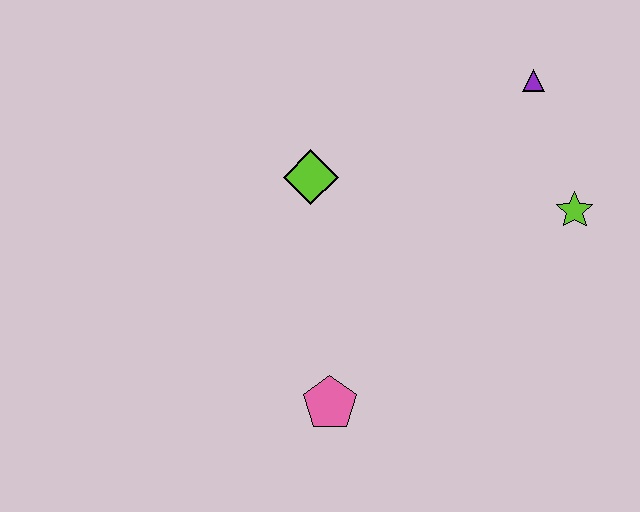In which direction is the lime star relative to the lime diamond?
The lime star is to the right of the lime diamond.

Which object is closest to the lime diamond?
The pink pentagon is closest to the lime diamond.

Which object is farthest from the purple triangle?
The pink pentagon is farthest from the purple triangle.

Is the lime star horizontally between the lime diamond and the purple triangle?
No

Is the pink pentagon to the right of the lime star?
No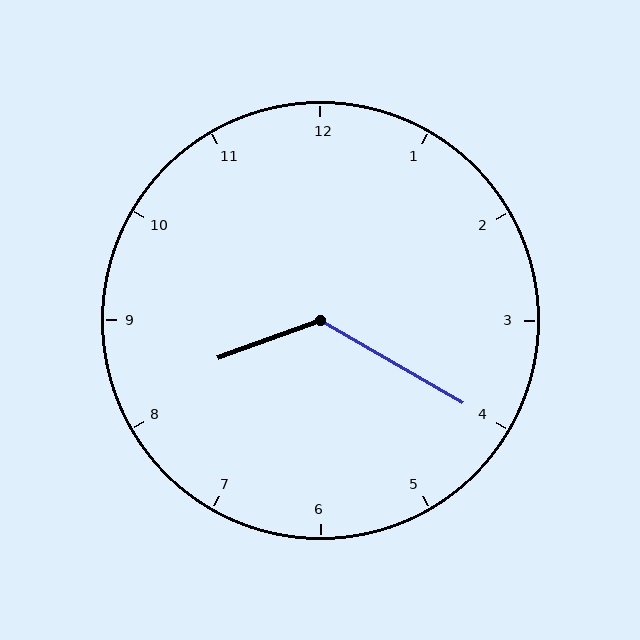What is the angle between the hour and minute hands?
Approximately 130 degrees.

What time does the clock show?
8:20.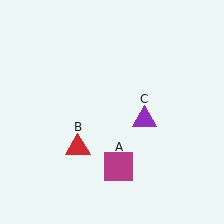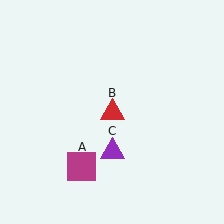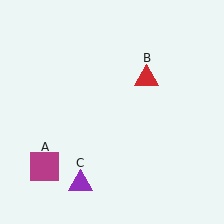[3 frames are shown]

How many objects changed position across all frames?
3 objects changed position: magenta square (object A), red triangle (object B), purple triangle (object C).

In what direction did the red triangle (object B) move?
The red triangle (object B) moved up and to the right.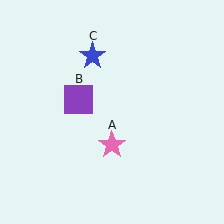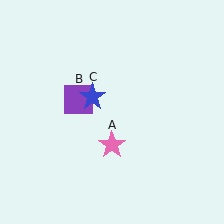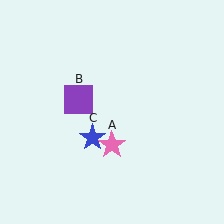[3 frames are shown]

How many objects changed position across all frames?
1 object changed position: blue star (object C).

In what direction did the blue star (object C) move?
The blue star (object C) moved down.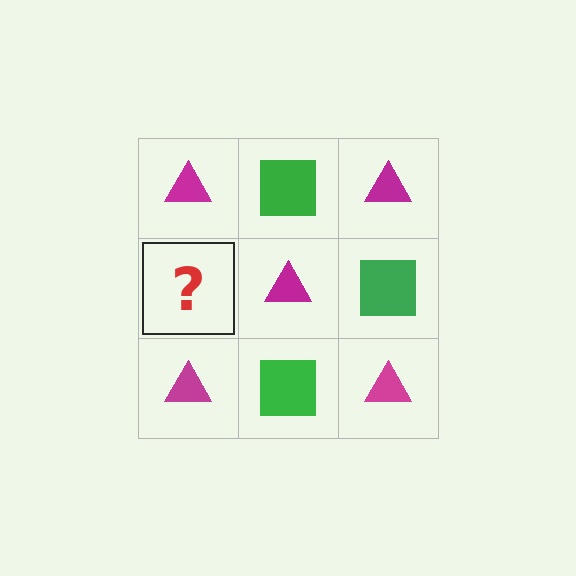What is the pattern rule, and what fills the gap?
The rule is that it alternates magenta triangle and green square in a checkerboard pattern. The gap should be filled with a green square.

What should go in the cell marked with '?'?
The missing cell should contain a green square.